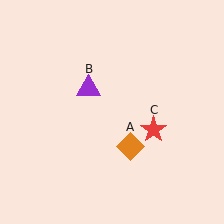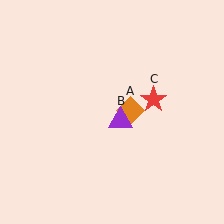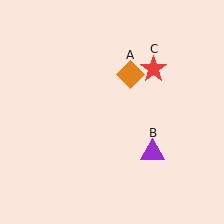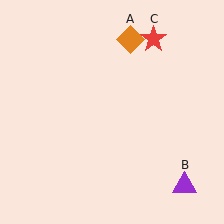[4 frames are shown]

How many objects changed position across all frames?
3 objects changed position: orange diamond (object A), purple triangle (object B), red star (object C).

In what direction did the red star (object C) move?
The red star (object C) moved up.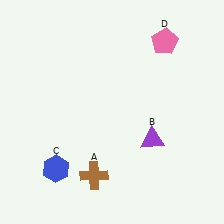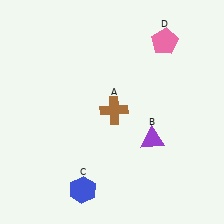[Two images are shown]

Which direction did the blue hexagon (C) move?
The blue hexagon (C) moved right.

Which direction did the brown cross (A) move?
The brown cross (A) moved up.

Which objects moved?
The objects that moved are: the brown cross (A), the blue hexagon (C).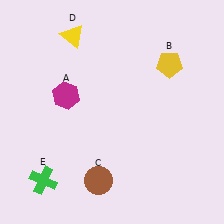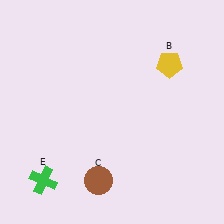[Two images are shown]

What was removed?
The magenta hexagon (A), the yellow triangle (D) were removed in Image 2.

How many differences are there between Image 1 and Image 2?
There are 2 differences between the two images.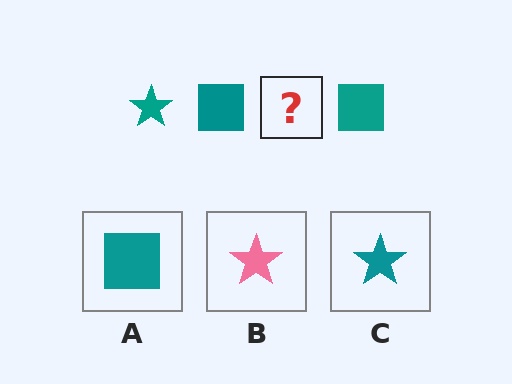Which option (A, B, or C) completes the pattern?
C.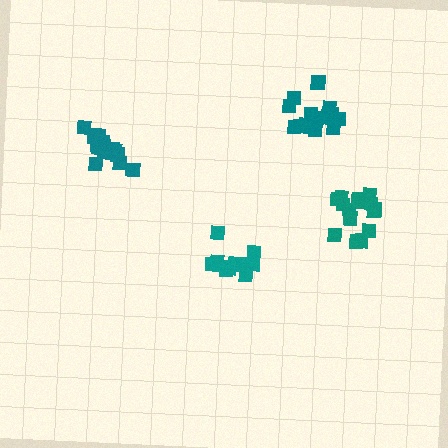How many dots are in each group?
Group 1: 16 dots, Group 2: 12 dots, Group 3: 16 dots, Group 4: 16 dots (60 total).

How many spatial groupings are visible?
There are 4 spatial groupings.